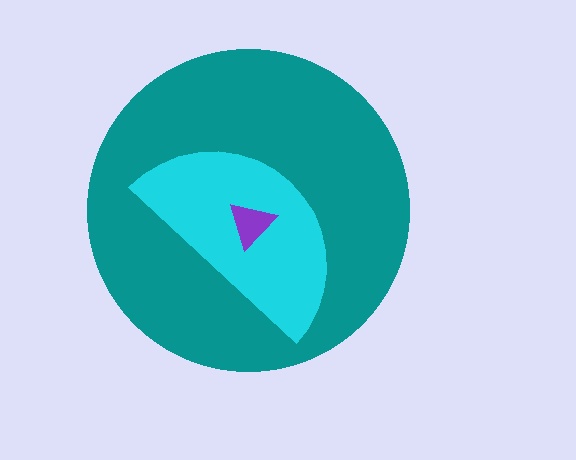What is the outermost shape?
The teal circle.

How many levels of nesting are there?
3.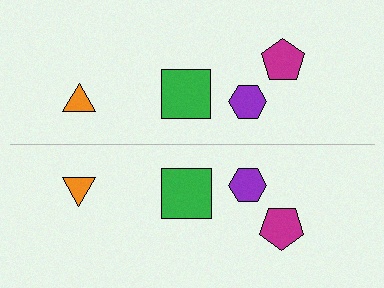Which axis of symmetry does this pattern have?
The pattern has a horizontal axis of symmetry running through the center of the image.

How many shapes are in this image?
There are 8 shapes in this image.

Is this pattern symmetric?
Yes, this pattern has bilateral (reflection) symmetry.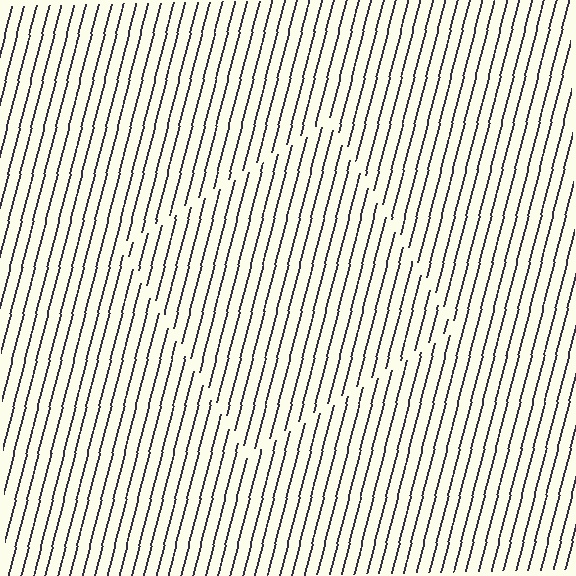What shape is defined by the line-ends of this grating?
An illusory square. The interior of the shape contains the same grating, shifted by half a period — the contour is defined by the phase discontinuity where line-ends from the inner and outer gratings abut.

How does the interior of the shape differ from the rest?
The interior of the shape contains the same grating, shifted by half a period — the contour is defined by the phase discontinuity where line-ends from the inner and outer gratings abut.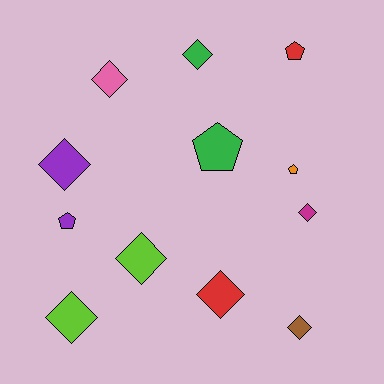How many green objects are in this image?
There are 2 green objects.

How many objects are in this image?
There are 12 objects.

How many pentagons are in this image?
There are 4 pentagons.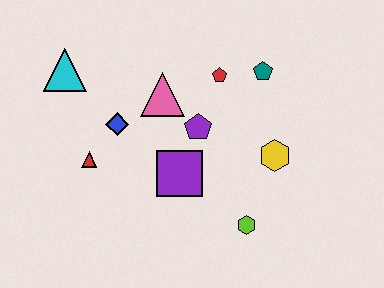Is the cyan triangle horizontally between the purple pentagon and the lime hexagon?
No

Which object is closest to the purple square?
The purple pentagon is closest to the purple square.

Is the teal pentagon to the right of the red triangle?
Yes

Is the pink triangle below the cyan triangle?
Yes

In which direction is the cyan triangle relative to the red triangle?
The cyan triangle is above the red triangle.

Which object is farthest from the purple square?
The cyan triangle is farthest from the purple square.